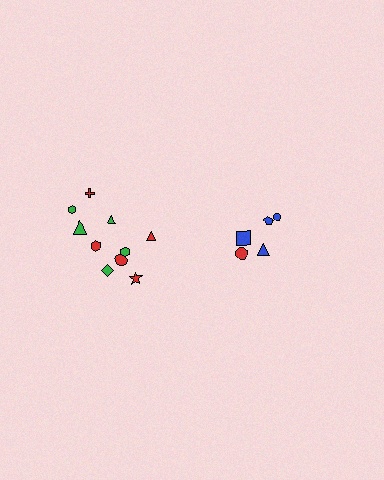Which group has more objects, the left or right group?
The left group.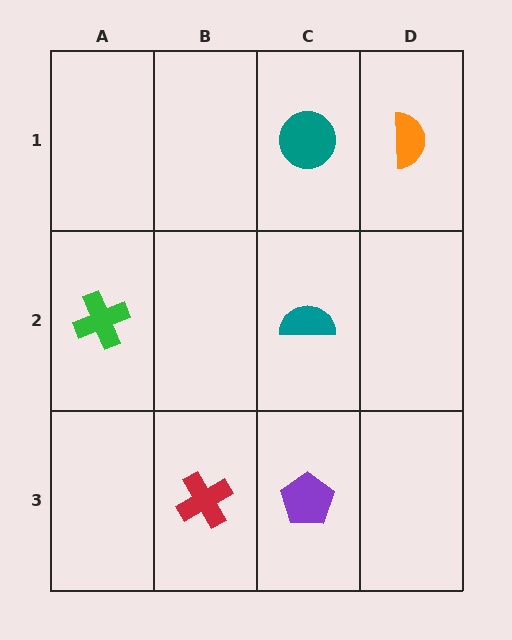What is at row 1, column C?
A teal circle.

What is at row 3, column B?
A red cross.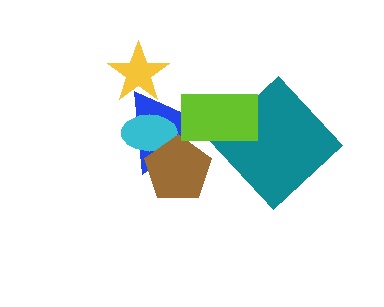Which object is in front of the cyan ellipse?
The brown pentagon is in front of the cyan ellipse.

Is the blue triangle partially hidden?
Yes, it is partially covered by another shape.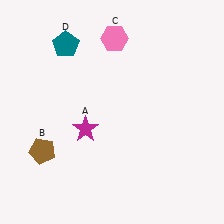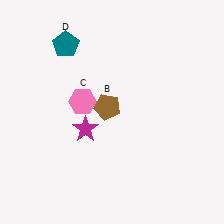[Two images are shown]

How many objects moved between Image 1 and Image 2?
2 objects moved between the two images.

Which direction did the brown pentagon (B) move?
The brown pentagon (B) moved right.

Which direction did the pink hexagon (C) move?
The pink hexagon (C) moved down.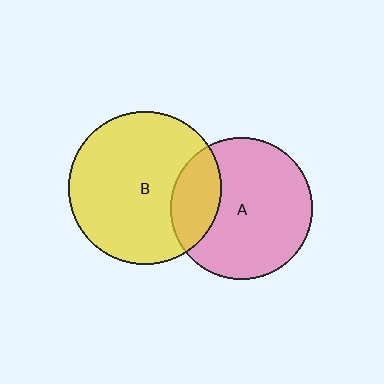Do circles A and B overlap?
Yes.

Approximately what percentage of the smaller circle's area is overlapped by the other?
Approximately 25%.